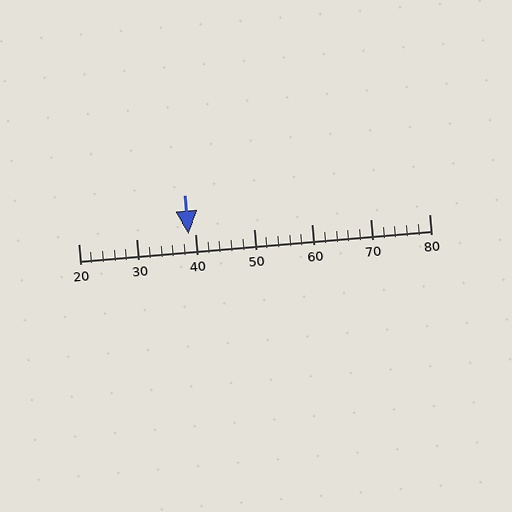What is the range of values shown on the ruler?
The ruler shows values from 20 to 80.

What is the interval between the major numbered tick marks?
The major tick marks are spaced 10 units apart.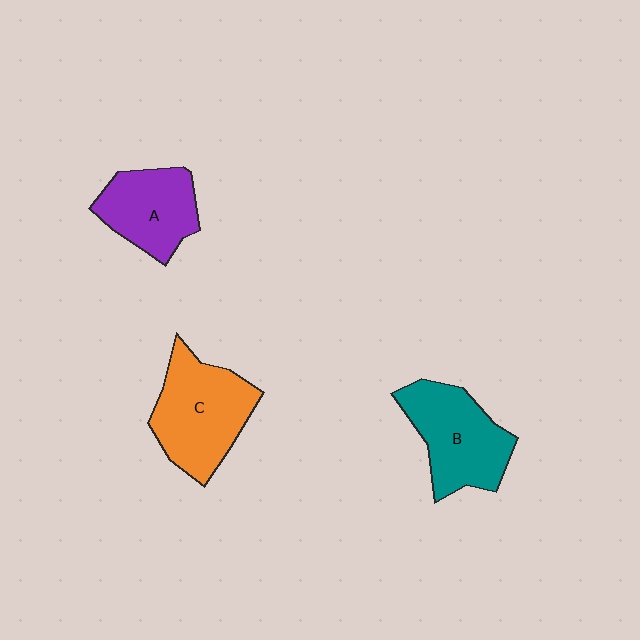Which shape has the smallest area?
Shape A (purple).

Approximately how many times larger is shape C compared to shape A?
Approximately 1.3 times.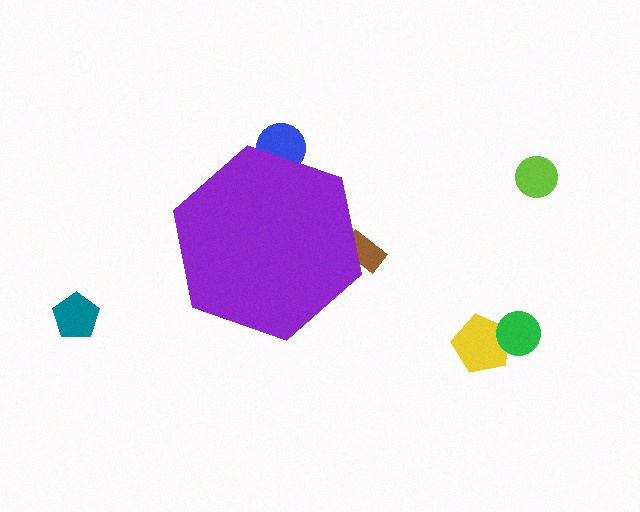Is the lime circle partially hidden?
No, the lime circle is fully visible.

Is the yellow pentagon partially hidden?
No, the yellow pentagon is fully visible.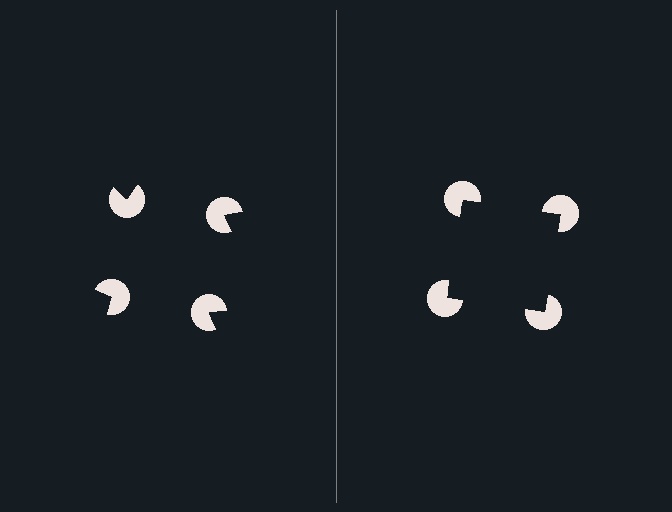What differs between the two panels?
The pac-man discs are positioned identically on both sides; only the wedge orientations differ. On the right they align to a square; on the left they are misaligned.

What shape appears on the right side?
An illusory square.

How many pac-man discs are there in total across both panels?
8 — 4 on each side.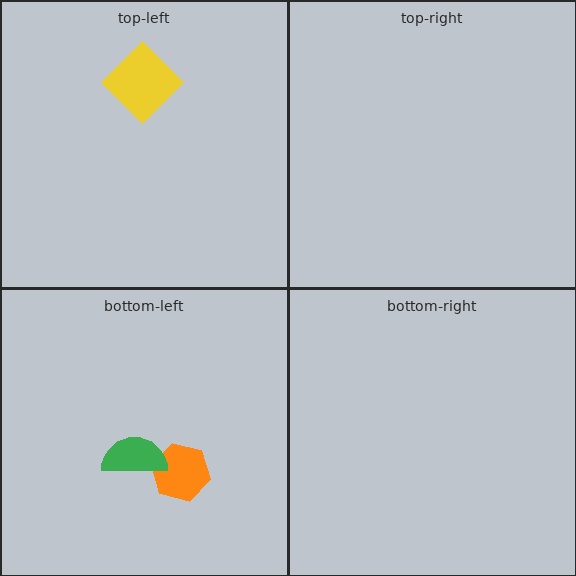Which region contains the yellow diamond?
The top-left region.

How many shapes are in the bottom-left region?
2.